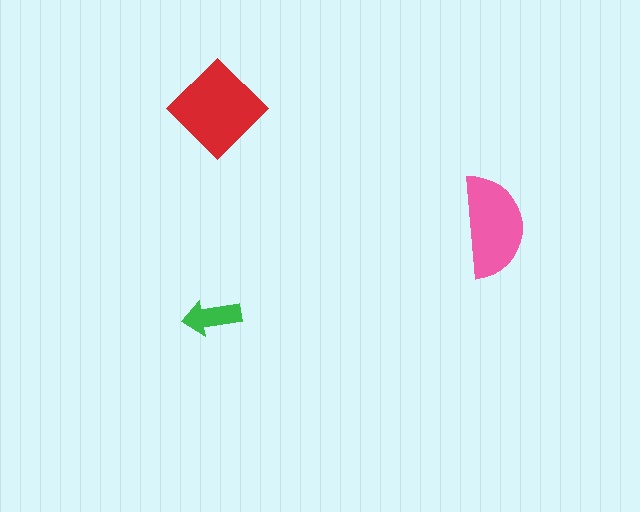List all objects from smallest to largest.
The green arrow, the pink semicircle, the red diamond.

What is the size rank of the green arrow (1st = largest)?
3rd.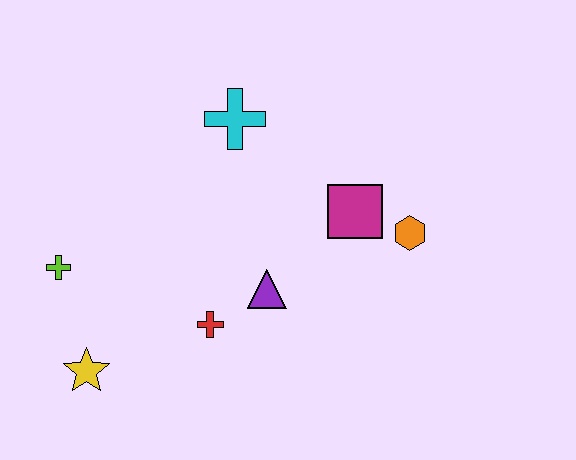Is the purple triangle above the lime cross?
No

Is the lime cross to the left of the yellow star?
Yes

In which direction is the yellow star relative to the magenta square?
The yellow star is to the left of the magenta square.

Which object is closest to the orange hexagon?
The magenta square is closest to the orange hexagon.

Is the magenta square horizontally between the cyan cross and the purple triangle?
No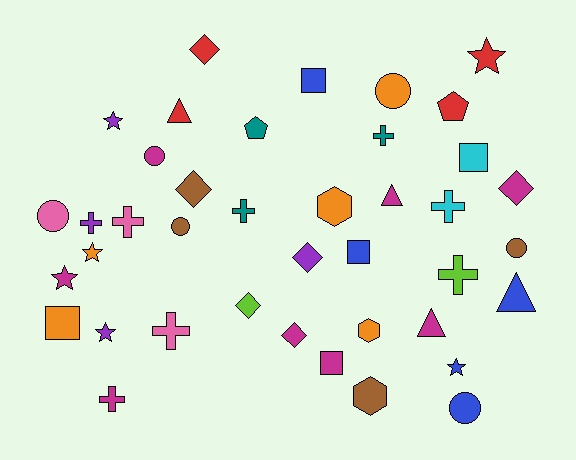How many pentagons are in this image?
There are 2 pentagons.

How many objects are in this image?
There are 40 objects.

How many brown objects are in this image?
There are 4 brown objects.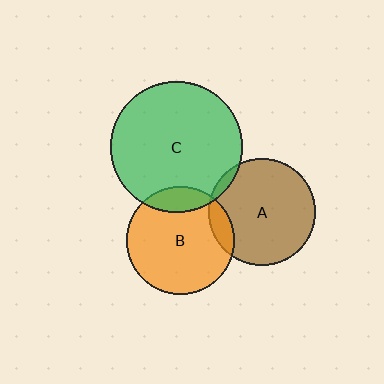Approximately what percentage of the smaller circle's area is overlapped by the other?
Approximately 10%.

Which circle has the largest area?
Circle C (green).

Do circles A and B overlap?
Yes.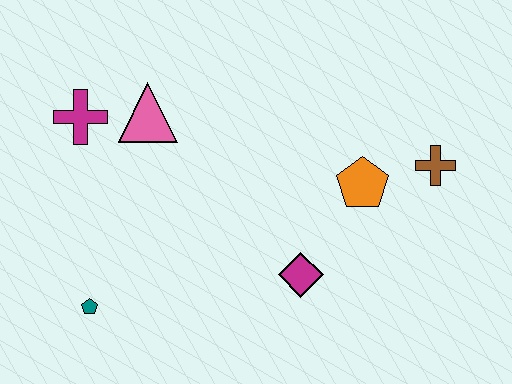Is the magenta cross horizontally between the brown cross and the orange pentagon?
No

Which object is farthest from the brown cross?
The teal pentagon is farthest from the brown cross.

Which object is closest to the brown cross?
The orange pentagon is closest to the brown cross.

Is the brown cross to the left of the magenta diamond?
No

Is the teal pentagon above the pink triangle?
No